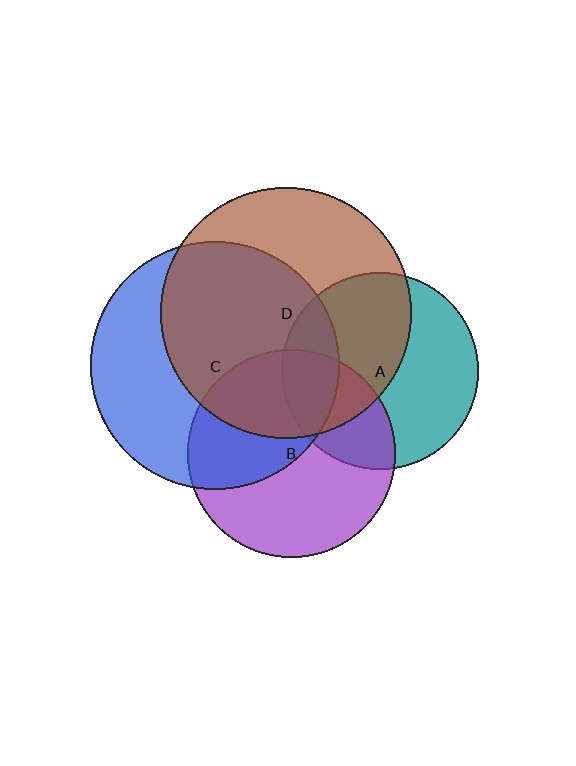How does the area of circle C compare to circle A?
Approximately 1.6 times.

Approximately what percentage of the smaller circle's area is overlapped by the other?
Approximately 50%.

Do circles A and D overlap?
Yes.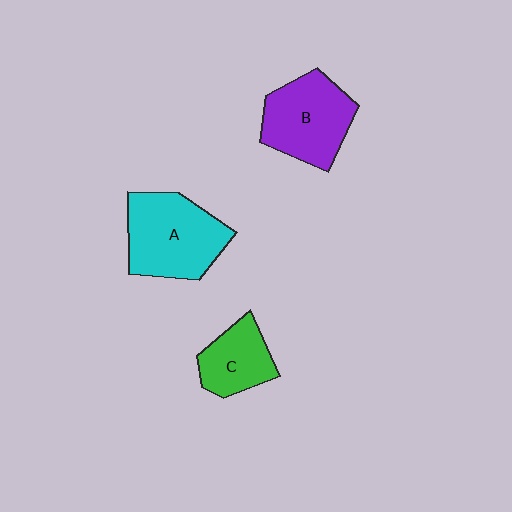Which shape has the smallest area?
Shape C (green).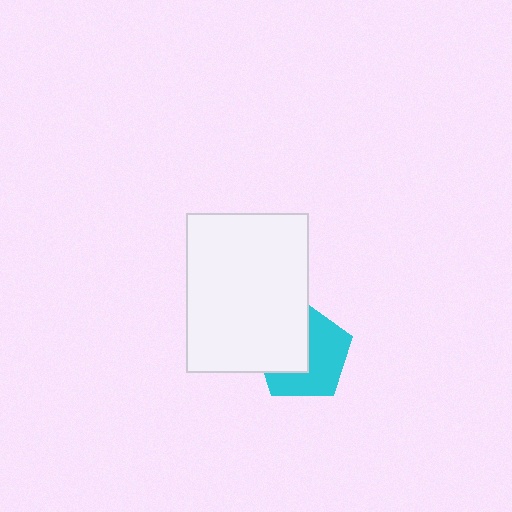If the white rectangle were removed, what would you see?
You would see the complete cyan pentagon.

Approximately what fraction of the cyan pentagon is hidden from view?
Roughly 46% of the cyan pentagon is hidden behind the white rectangle.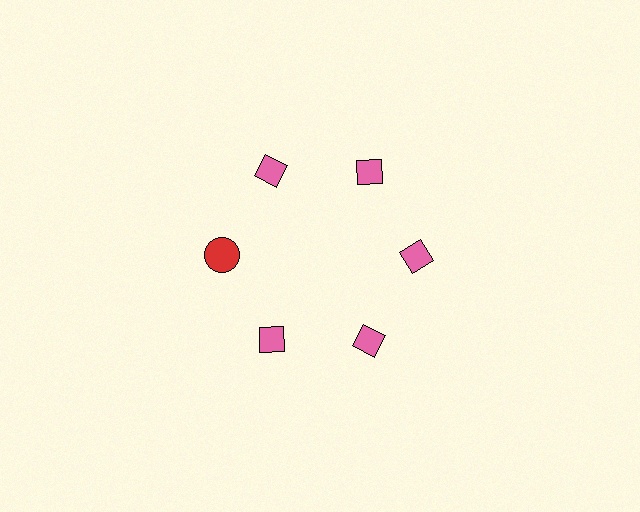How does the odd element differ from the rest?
It differs in both color (red instead of pink) and shape (circle instead of diamond).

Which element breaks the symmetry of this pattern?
The red circle at roughly the 9 o'clock position breaks the symmetry. All other shapes are pink diamonds.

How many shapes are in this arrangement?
There are 6 shapes arranged in a ring pattern.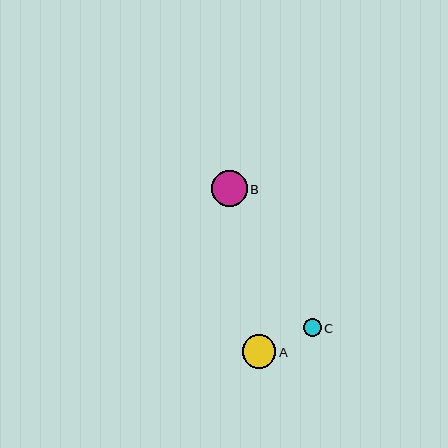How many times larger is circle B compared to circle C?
Circle B is approximately 2.0 times the size of circle C.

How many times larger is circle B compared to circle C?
Circle B is approximately 2.0 times the size of circle C.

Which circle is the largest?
Circle B is the largest with a size of approximately 36 pixels.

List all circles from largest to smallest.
From largest to smallest: B, A, C.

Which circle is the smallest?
Circle C is the smallest with a size of approximately 18 pixels.